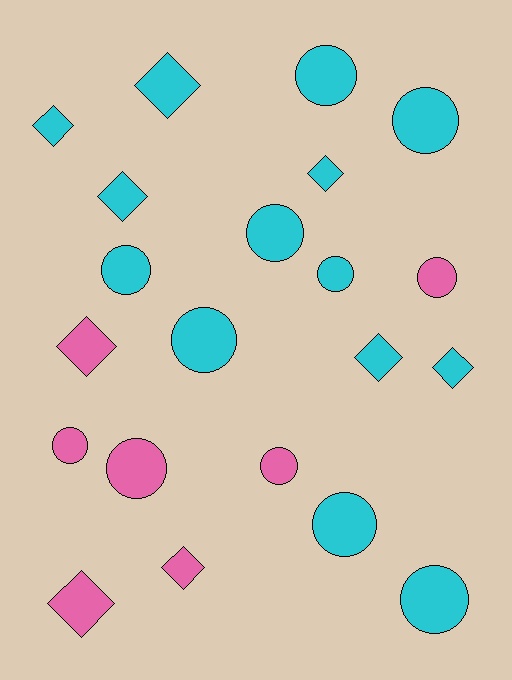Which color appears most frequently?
Cyan, with 14 objects.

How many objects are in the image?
There are 21 objects.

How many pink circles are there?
There are 4 pink circles.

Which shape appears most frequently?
Circle, with 12 objects.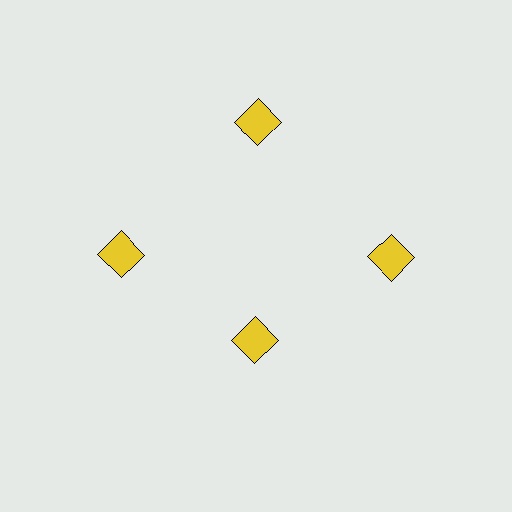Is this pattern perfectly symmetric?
No. The 4 yellow diamonds are arranged in a ring, but one element near the 6 o'clock position is pulled inward toward the center, breaking the 4-fold rotational symmetry.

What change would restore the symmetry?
The symmetry would be restored by moving it outward, back onto the ring so that all 4 diamonds sit at equal angles and equal distance from the center.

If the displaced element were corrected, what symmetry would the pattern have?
It would have 4-fold rotational symmetry — the pattern would map onto itself every 90 degrees.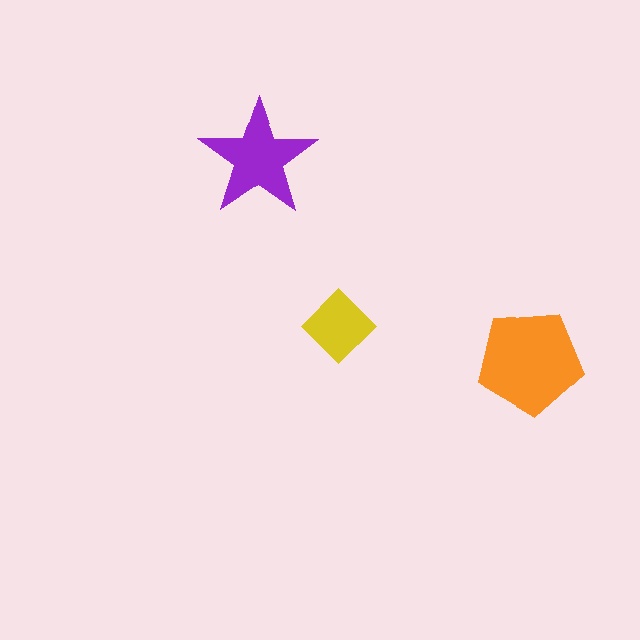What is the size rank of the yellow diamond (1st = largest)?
3rd.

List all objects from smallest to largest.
The yellow diamond, the purple star, the orange pentagon.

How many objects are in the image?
There are 3 objects in the image.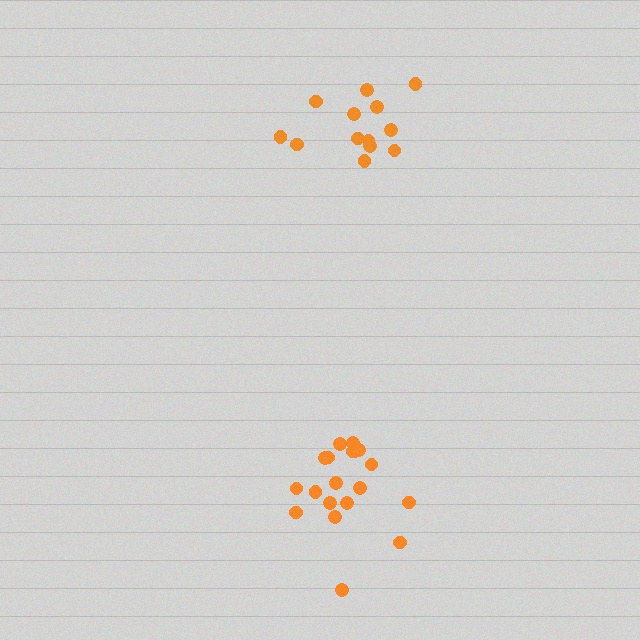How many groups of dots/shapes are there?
There are 2 groups.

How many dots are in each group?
Group 1: 19 dots, Group 2: 13 dots (32 total).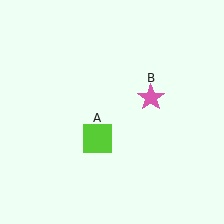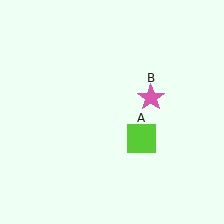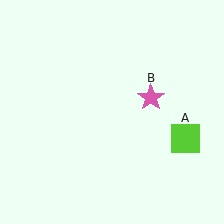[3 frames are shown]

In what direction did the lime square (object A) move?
The lime square (object A) moved right.